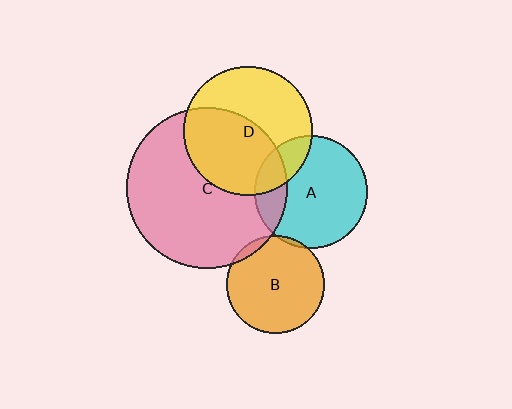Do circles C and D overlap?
Yes.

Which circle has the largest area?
Circle C (pink).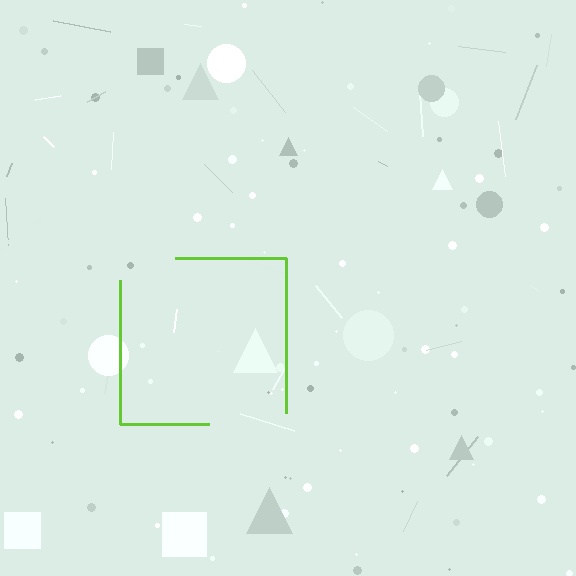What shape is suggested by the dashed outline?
The dashed outline suggests a square.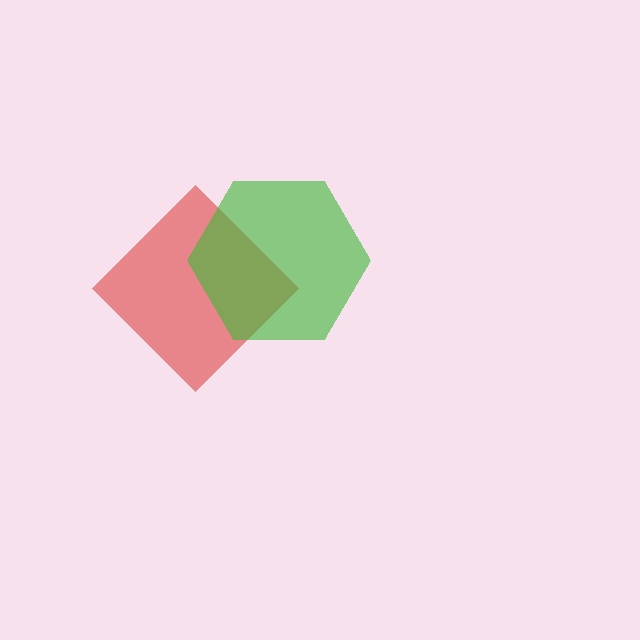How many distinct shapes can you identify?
There are 2 distinct shapes: a red diamond, a green hexagon.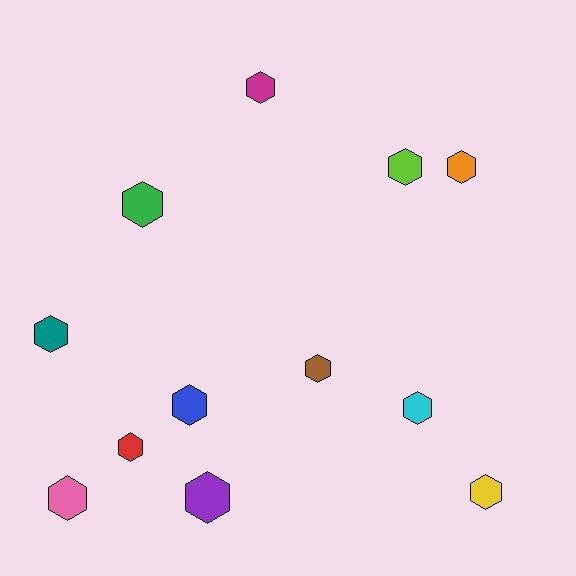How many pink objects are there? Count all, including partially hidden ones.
There is 1 pink object.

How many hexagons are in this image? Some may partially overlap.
There are 12 hexagons.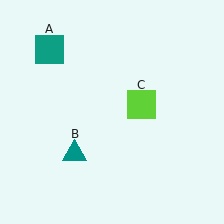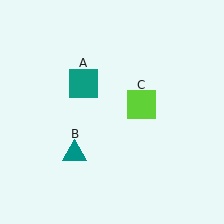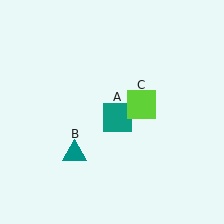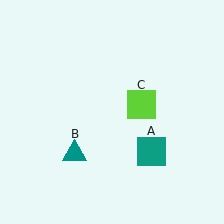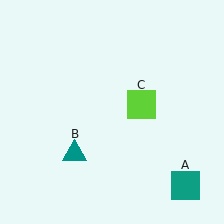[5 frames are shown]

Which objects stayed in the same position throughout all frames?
Teal triangle (object B) and lime square (object C) remained stationary.